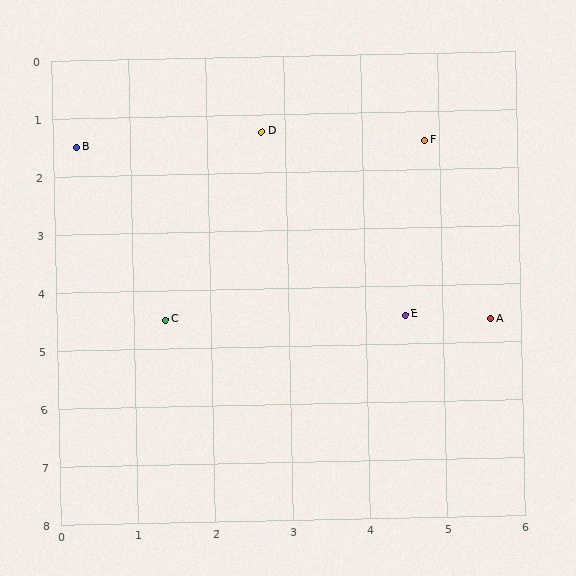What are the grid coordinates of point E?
Point E is at approximately (4.5, 4.5).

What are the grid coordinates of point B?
Point B is at approximately (0.3, 1.5).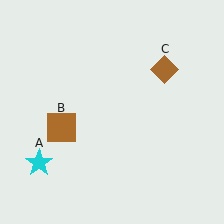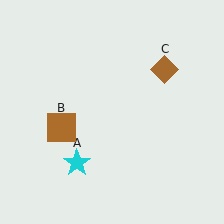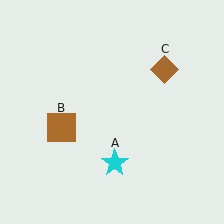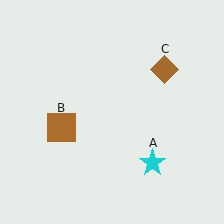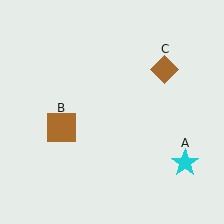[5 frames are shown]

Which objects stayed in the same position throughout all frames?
Brown square (object B) and brown diamond (object C) remained stationary.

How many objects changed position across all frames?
1 object changed position: cyan star (object A).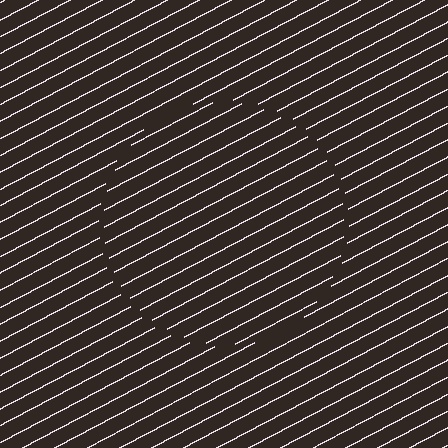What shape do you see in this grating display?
An illusory circle. The interior of the shape contains the same grating, shifted by half a period — the contour is defined by the phase discontinuity where line-ends from the inner and outer gratings abut.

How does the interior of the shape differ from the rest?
The interior of the shape contains the same grating, shifted by half a period — the contour is defined by the phase discontinuity where line-ends from the inner and outer gratings abut.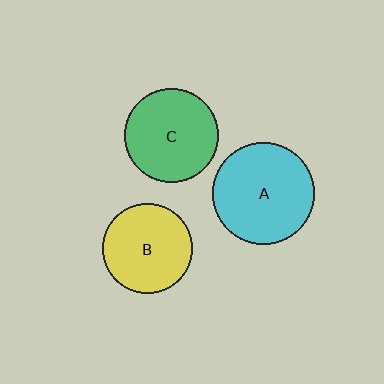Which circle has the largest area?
Circle A (cyan).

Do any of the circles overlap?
No, none of the circles overlap.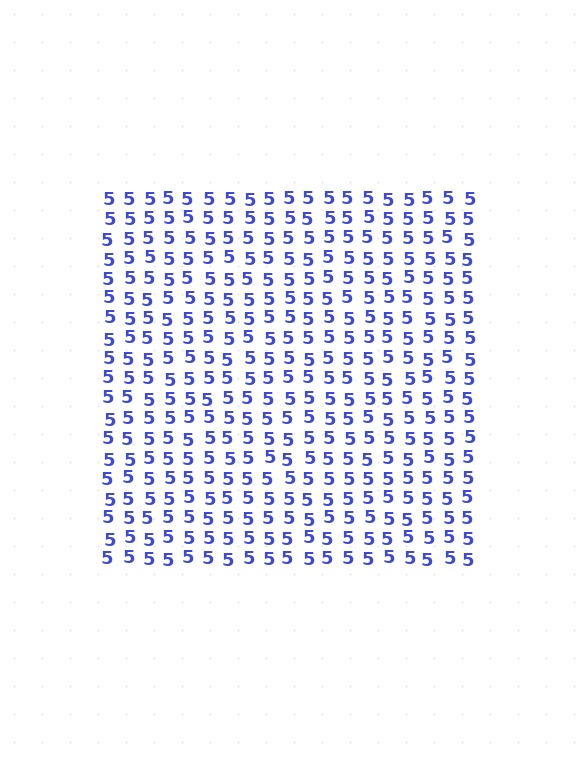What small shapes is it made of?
It is made of small digit 5's.